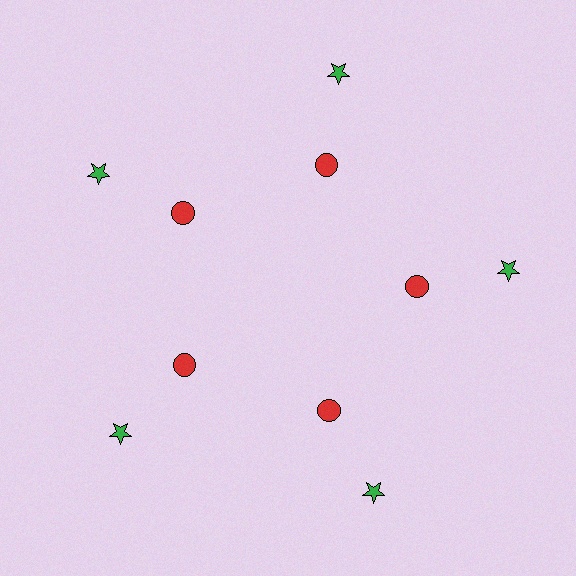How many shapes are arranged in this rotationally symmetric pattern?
There are 10 shapes, arranged in 5 groups of 2.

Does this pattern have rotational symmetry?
Yes, this pattern has 5-fold rotational symmetry. It looks the same after rotating 72 degrees around the center.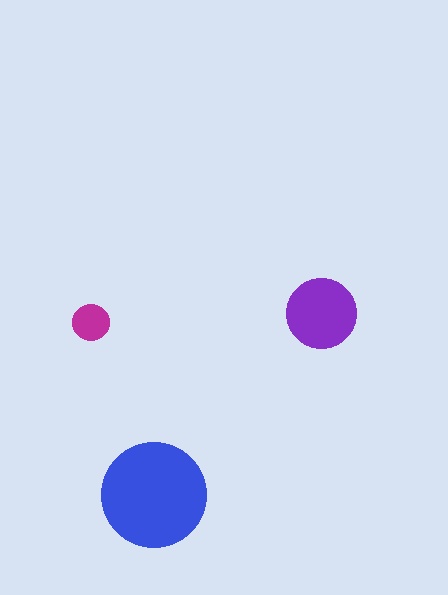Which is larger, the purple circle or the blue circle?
The blue one.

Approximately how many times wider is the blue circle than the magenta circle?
About 3 times wider.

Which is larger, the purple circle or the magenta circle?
The purple one.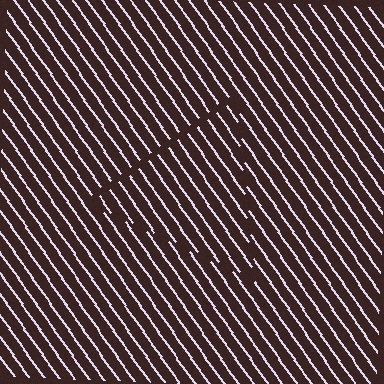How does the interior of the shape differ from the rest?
The interior of the shape contains the same grating, shifted by half a period — the contour is defined by the phase discontinuity where line-ends from the inner and outer gratings abut.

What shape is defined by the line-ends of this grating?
An illusory triangle. The interior of the shape contains the same grating, shifted by half a period — the contour is defined by the phase discontinuity where line-ends from the inner and outer gratings abut.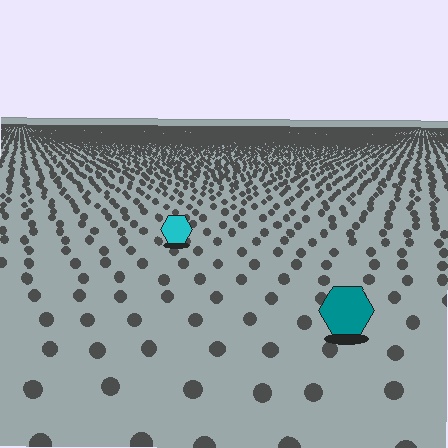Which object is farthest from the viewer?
The cyan hexagon is farthest from the viewer. It appears smaller and the ground texture around it is denser.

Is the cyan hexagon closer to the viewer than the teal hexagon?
No. The teal hexagon is closer — you can tell from the texture gradient: the ground texture is coarser near it.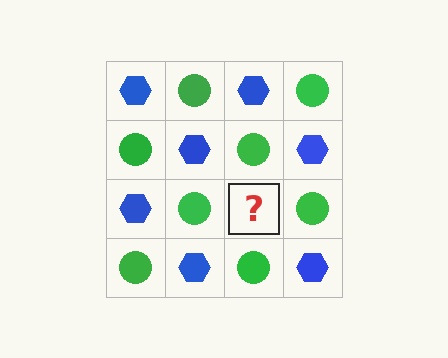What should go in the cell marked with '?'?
The missing cell should contain a blue hexagon.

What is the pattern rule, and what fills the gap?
The rule is that it alternates blue hexagon and green circle in a checkerboard pattern. The gap should be filled with a blue hexagon.